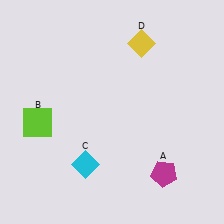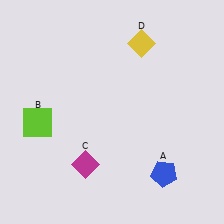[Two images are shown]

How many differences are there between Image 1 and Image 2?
There are 2 differences between the two images.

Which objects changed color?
A changed from magenta to blue. C changed from cyan to magenta.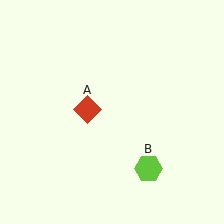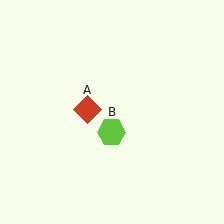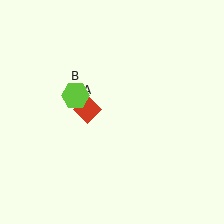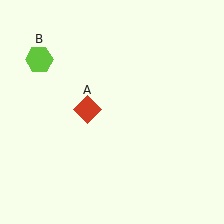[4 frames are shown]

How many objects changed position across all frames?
1 object changed position: lime hexagon (object B).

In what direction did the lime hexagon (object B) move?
The lime hexagon (object B) moved up and to the left.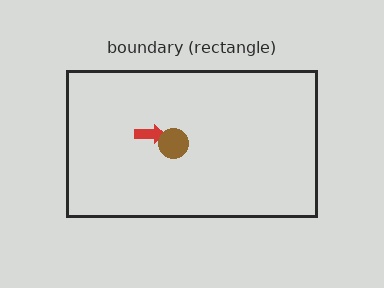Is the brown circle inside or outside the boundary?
Inside.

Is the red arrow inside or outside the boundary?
Inside.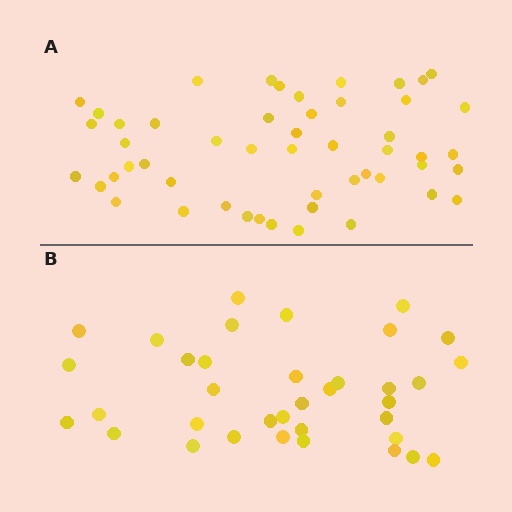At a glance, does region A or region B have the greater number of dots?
Region A (the top region) has more dots.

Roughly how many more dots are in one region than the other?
Region A has approximately 15 more dots than region B.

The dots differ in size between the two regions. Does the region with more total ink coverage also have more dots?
No. Region B has more total ink coverage because its dots are larger, but region A actually contains more individual dots. Total area can be misleading — the number of items is what matters here.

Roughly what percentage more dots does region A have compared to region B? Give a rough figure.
About 40% more.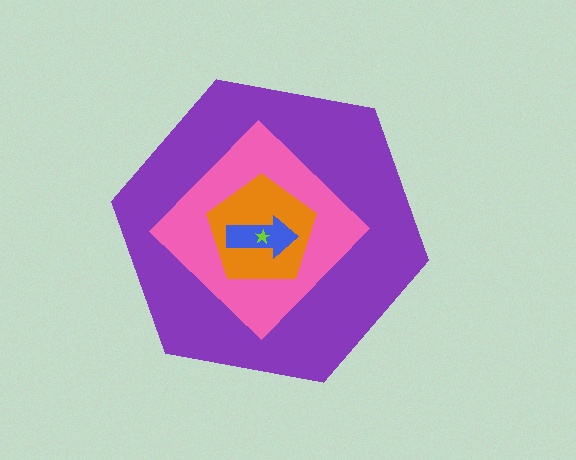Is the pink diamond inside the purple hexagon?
Yes.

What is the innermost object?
The lime star.